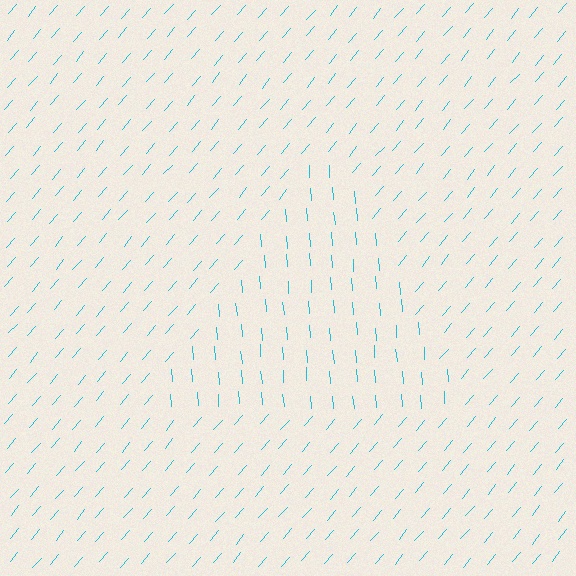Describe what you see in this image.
The image is filled with small cyan line segments. A triangle region in the image has lines oriented differently from the surrounding lines, creating a visible texture boundary.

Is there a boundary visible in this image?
Yes, there is a texture boundary formed by a change in line orientation.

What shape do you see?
I see a triangle.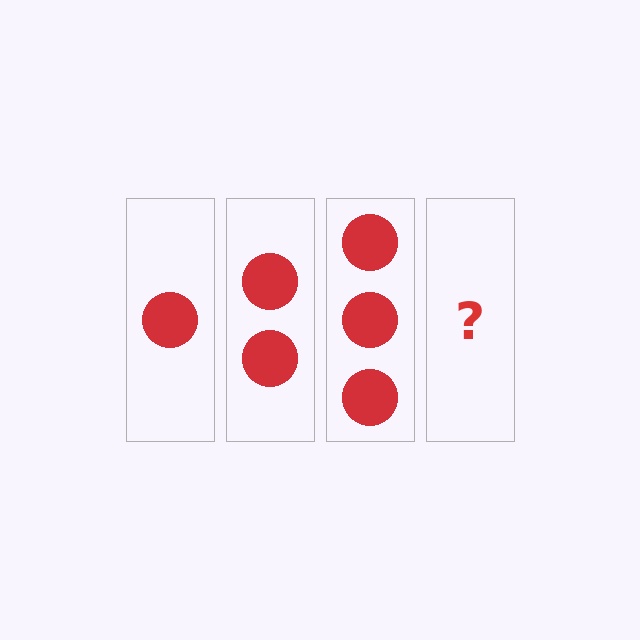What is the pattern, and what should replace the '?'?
The pattern is that each step adds one more circle. The '?' should be 4 circles.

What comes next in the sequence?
The next element should be 4 circles.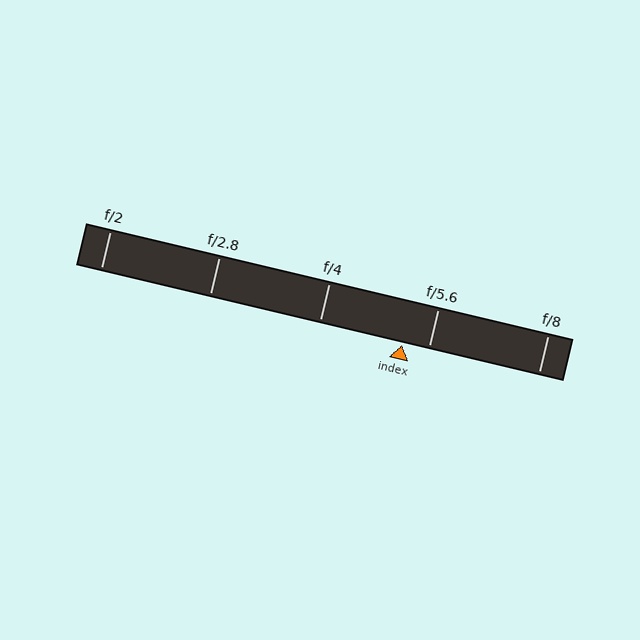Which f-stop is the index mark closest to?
The index mark is closest to f/5.6.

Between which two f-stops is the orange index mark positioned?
The index mark is between f/4 and f/5.6.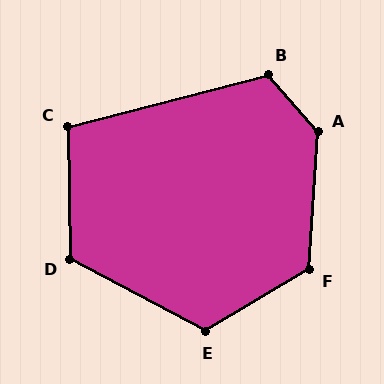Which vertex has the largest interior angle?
A, at approximately 135 degrees.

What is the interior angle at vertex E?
Approximately 121 degrees (obtuse).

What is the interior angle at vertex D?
Approximately 118 degrees (obtuse).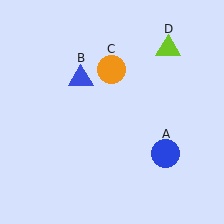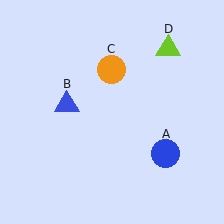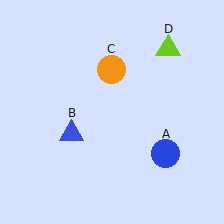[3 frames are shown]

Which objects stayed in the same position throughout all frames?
Blue circle (object A) and orange circle (object C) and lime triangle (object D) remained stationary.